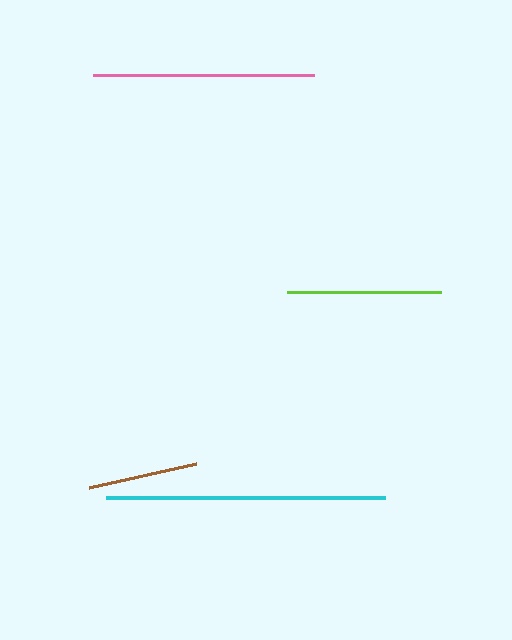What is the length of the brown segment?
The brown segment is approximately 109 pixels long.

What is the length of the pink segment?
The pink segment is approximately 221 pixels long.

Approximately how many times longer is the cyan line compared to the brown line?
The cyan line is approximately 2.6 times the length of the brown line.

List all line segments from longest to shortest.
From longest to shortest: cyan, pink, lime, brown.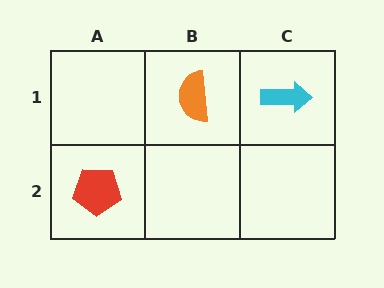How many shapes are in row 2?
1 shape.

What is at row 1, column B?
An orange semicircle.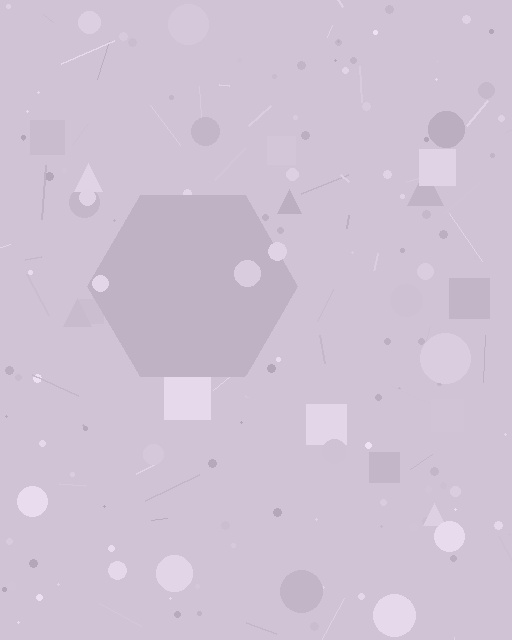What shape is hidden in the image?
A hexagon is hidden in the image.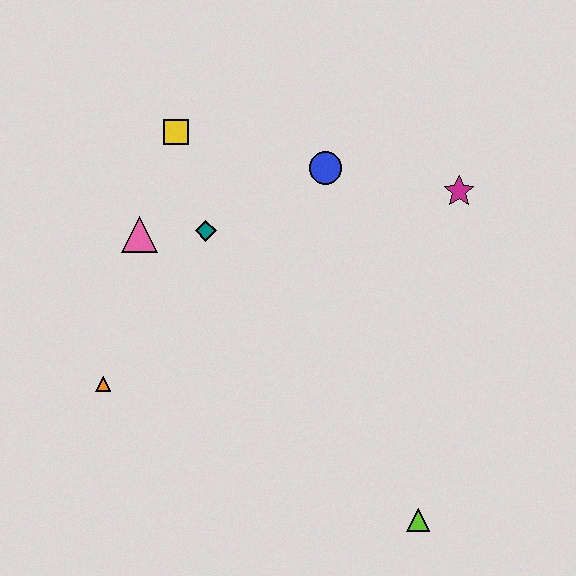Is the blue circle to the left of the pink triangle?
No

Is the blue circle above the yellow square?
No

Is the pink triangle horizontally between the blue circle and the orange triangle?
Yes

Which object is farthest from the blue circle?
The lime triangle is farthest from the blue circle.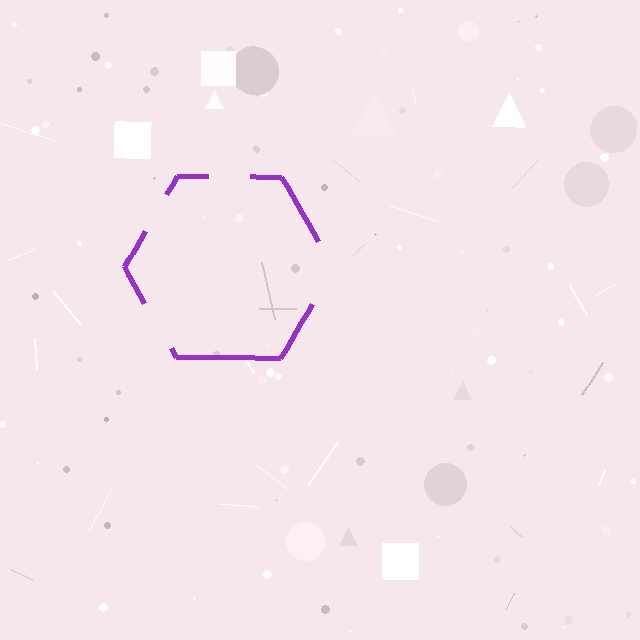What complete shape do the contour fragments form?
The contour fragments form a hexagon.